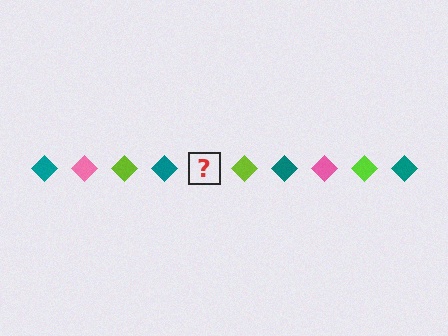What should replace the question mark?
The question mark should be replaced with a pink diamond.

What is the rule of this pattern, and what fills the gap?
The rule is that the pattern cycles through teal, pink, lime diamonds. The gap should be filled with a pink diamond.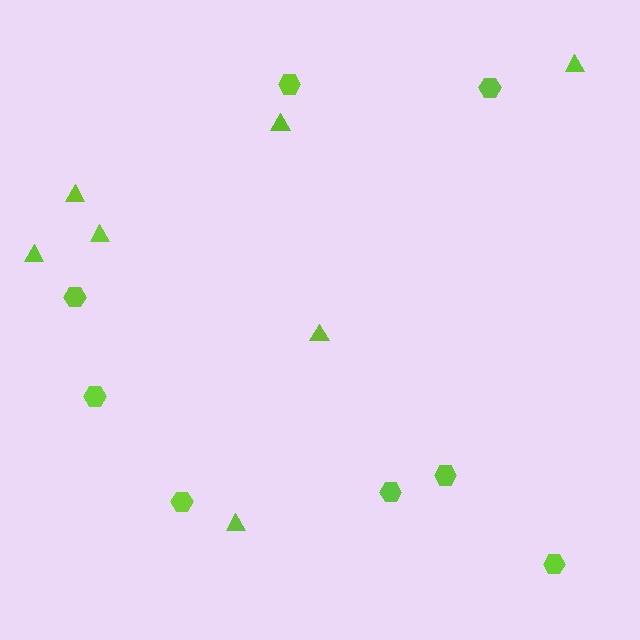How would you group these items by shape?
There are 2 groups: one group of triangles (7) and one group of hexagons (8).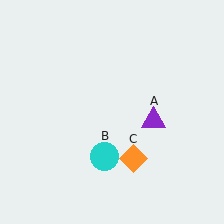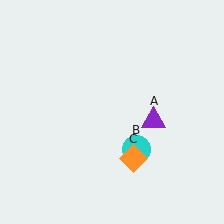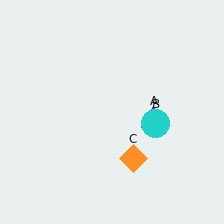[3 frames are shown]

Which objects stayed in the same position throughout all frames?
Purple triangle (object A) and orange diamond (object C) remained stationary.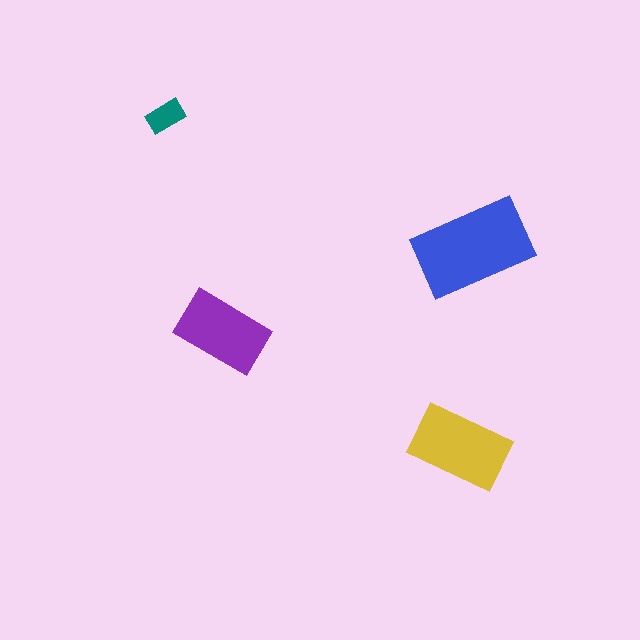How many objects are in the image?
There are 4 objects in the image.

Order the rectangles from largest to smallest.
the blue one, the yellow one, the purple one, the teal one.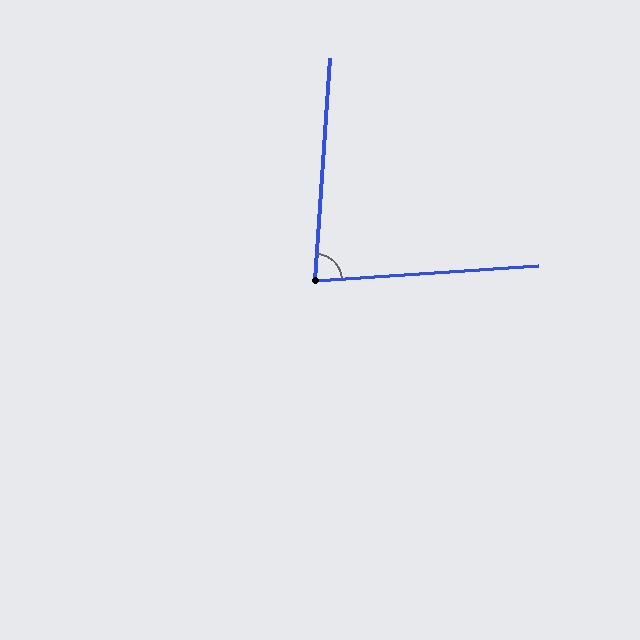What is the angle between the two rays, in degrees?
Approximately 82 degrees.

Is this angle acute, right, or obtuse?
It is acute.